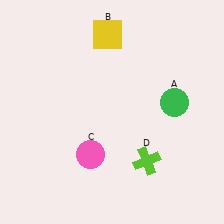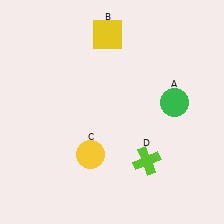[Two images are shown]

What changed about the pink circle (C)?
In Image 1, C is pink. In Image 2, it changed to yellow.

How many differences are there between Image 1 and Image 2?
There is 1 difference between the two images.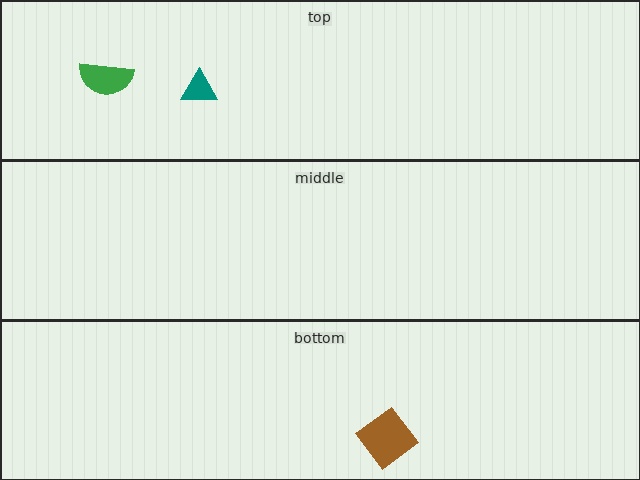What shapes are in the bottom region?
The brown diamond.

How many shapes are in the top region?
2.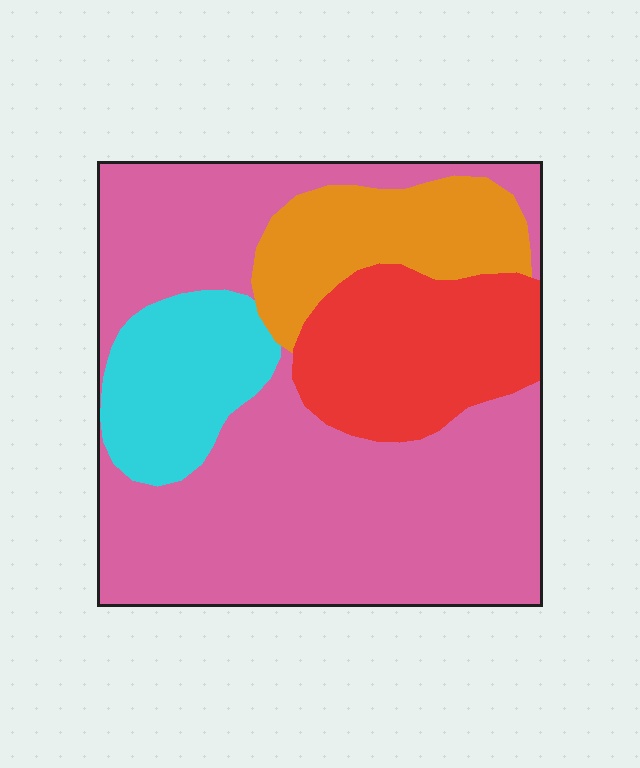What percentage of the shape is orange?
Orange covers about 15% of the shape.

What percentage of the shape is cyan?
Cyan covers roughly 10% of the shape.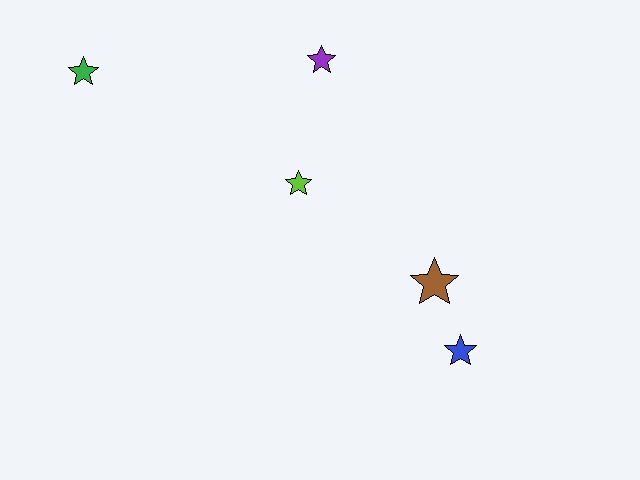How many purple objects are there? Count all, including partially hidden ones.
There is 1 purple object.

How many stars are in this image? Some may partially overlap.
There are 5 stars.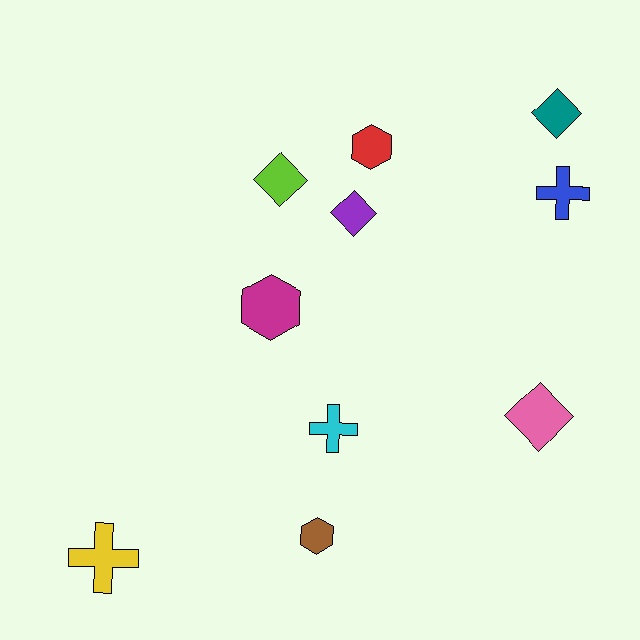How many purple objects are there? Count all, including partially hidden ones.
There is 1 purple object.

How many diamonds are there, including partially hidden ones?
There are 4 diamonds.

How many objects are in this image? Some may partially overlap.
There are 10 objects.